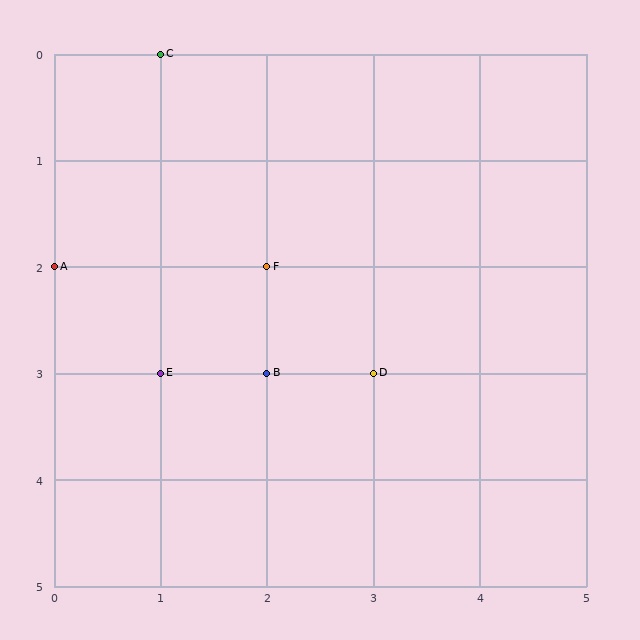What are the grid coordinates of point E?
Point E is at grid coordinates (1, 3).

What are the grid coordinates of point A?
Point A is at grid coordinates (0, 2).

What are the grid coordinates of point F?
Point F is at grid coordinates (2, 2).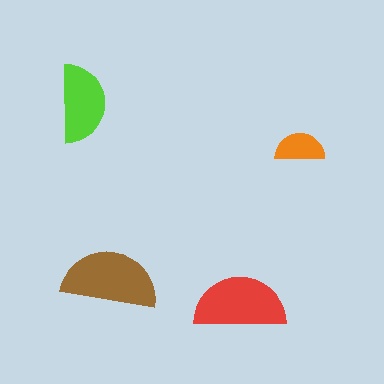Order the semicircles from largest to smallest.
the brown one, the red one, the lime one, the orange one.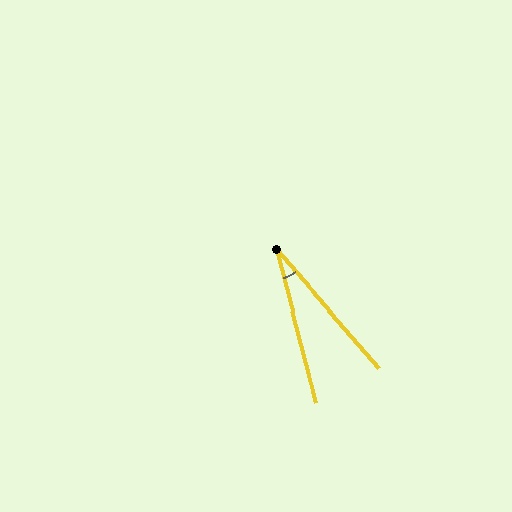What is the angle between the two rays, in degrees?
Approximately 27 degrees.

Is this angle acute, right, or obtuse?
It is acute.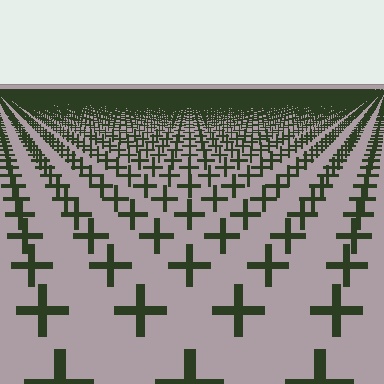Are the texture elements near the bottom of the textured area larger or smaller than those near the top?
Larger. Near the bottom, elements are closer to the viewer and appear at a bigger on-screen size.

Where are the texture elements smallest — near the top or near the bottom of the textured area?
Near the top.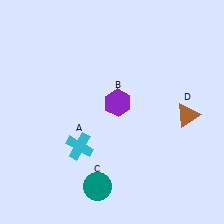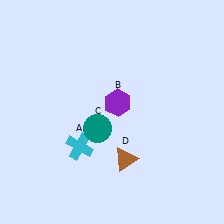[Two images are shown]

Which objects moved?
The objects that moved are: the teal circle (C), the brown triangle (D).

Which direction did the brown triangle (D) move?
The brown triangle (D) moved left.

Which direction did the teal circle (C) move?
The teal circle (C) moved up.